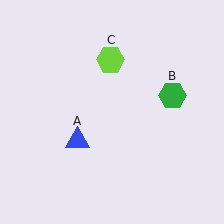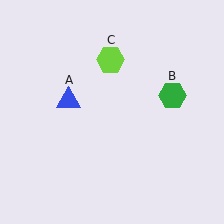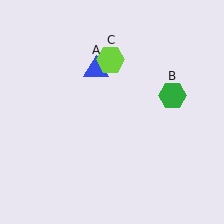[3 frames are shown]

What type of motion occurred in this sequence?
The blue triangle (object A) rotated clockwise around the center of the scene.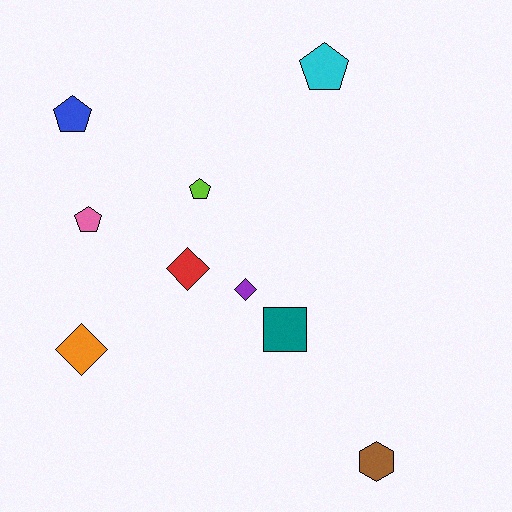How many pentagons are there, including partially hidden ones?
There are 4 pentagons.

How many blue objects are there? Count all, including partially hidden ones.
There is 1 blue object.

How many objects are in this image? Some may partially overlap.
There are 9 objects.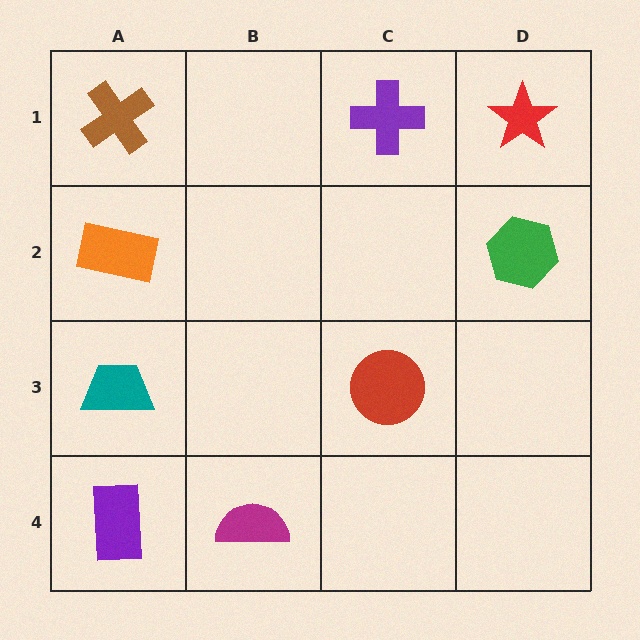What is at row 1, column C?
A purple cross.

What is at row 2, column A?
An orange rectangle.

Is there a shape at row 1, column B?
No, that cell is empty.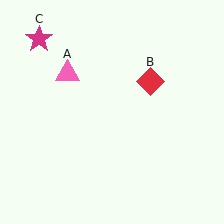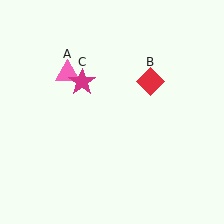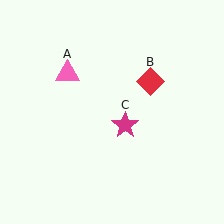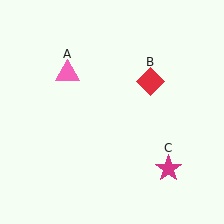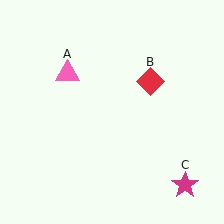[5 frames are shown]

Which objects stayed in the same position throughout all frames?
Pink triangle (object A) and red diamond (object B) remained stationary.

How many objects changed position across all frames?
1 object changed position: magenta star (object C).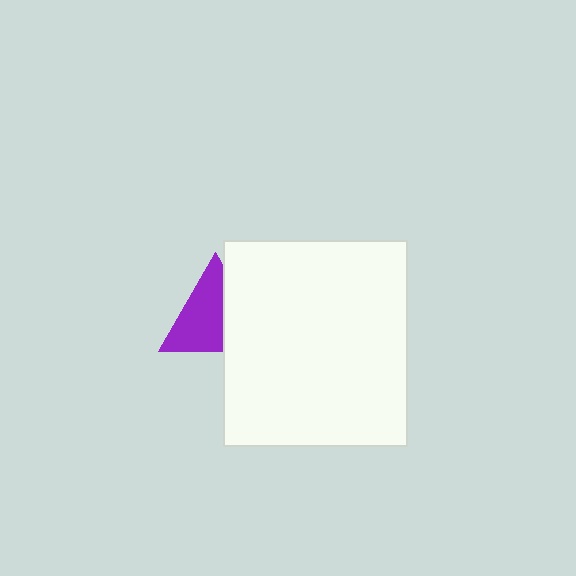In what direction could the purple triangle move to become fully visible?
The purple triangle could move left. That would shift it out from behind the white rectangle entirely.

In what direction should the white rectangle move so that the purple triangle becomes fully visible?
The white rectangle should move right. That is the shortest direction to clear the overlap and leave the purple triangle fully visible.